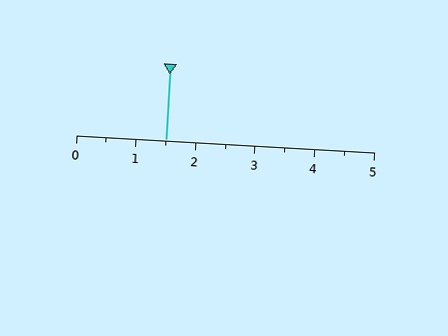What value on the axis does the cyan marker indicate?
The marker indicates approximately 1.5.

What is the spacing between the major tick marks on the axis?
The major ticks are spaced 1 apart.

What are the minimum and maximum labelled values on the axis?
The axis runs from 0 to 5.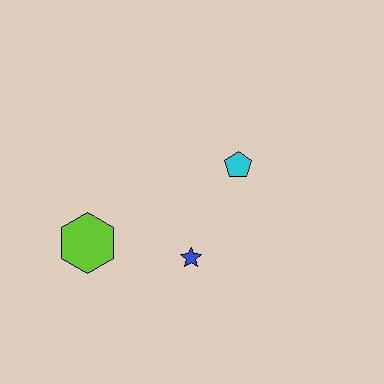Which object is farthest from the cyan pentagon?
The lime hexagon is farthest from the cyan pentagon.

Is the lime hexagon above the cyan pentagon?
No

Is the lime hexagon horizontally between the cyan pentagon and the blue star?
No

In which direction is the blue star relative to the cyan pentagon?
The blue star is below the cyan pentagon.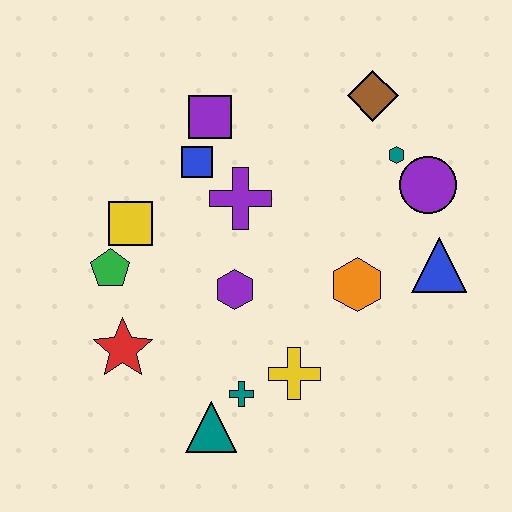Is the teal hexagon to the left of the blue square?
No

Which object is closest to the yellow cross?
The teal cross is closest to the yellow cross.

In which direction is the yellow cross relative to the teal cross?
The yellow cross is to the right of the teal cross.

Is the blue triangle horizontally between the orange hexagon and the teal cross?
No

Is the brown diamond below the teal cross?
No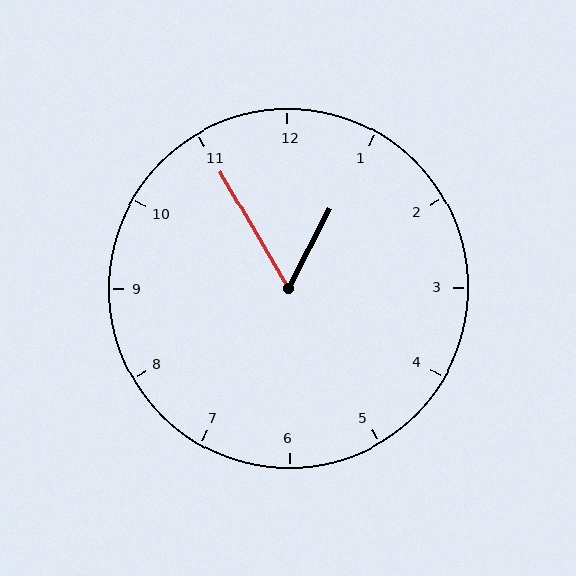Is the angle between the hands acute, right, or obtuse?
It is acute.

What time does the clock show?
12:55.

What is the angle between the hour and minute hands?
Approximately 58 degrees.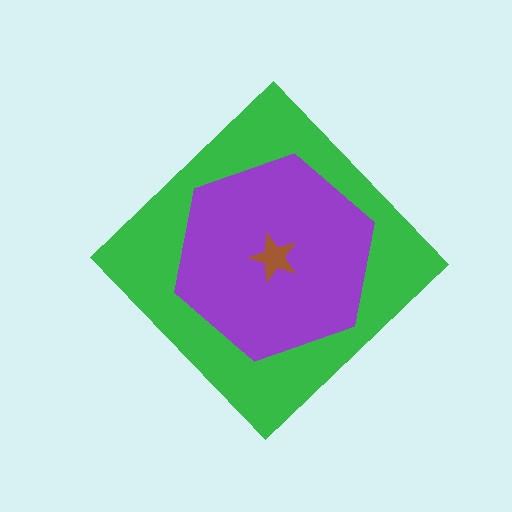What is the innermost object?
The brown star.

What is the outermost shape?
The green diamond.